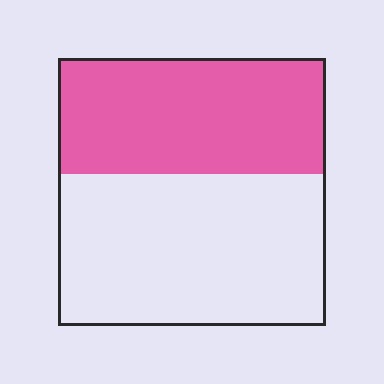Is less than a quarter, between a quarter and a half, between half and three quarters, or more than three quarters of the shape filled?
Between a quarter and a half.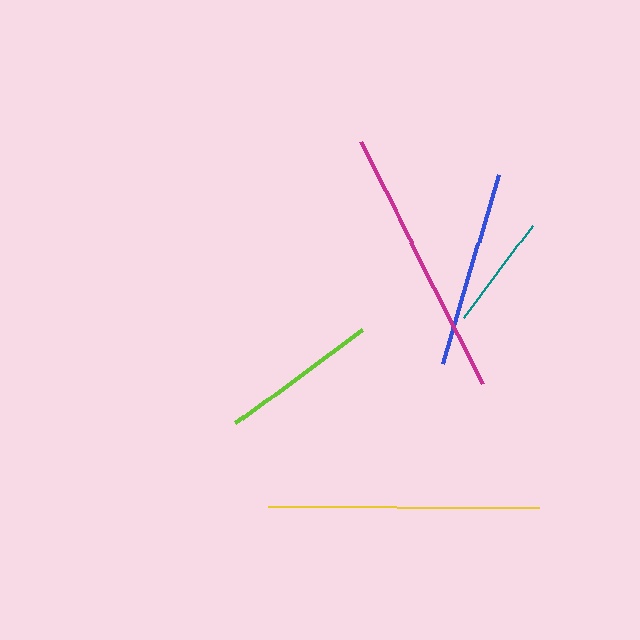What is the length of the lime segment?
The lime segment is approximately 157 pixels long.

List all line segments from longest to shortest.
From longest to shortest: magenta, yellow, blue, lime, teal.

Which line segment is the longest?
The magenta line is the longest at approximately 271 pixels.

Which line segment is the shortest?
The teal line is the shortest at approximately 114 pixels.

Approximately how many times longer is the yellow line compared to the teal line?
The yellow line is approximately 2.4 times the length of the teal line.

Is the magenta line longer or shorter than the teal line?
The magenta line is longer than the teal line.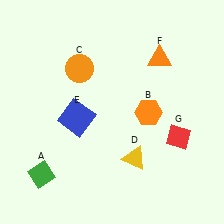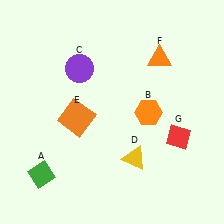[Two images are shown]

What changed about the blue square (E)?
In Image 1, E is blue. In Image 2, it changed to orange.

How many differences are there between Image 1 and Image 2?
There are 2 differences between the two images.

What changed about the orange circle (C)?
In Image 1, C is orange. In Image 2, it changed to purple.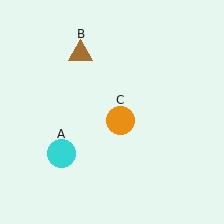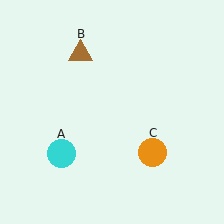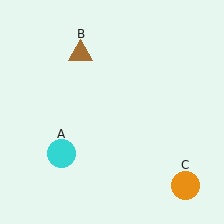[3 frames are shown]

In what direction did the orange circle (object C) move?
The orange circle (object C) moved down and to the right.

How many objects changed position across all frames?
1 object changed position: orange circle (object C).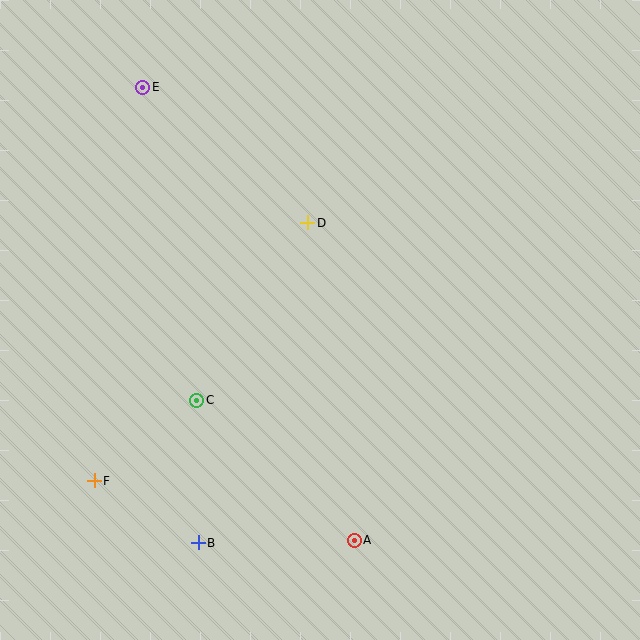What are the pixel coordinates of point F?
Point F is at (94, 481).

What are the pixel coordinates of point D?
Point D is at (308, 223).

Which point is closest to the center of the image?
Point D at (308, 223) is closest to the center.